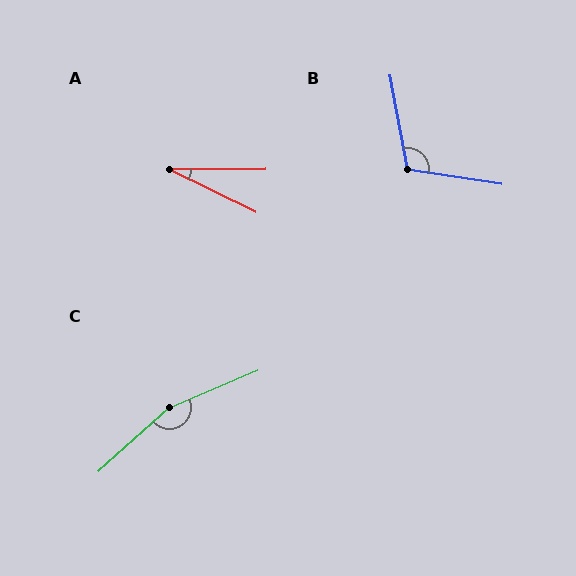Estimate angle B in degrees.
Approximately 109 degrees.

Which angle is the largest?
C, at approximately 161 degrees.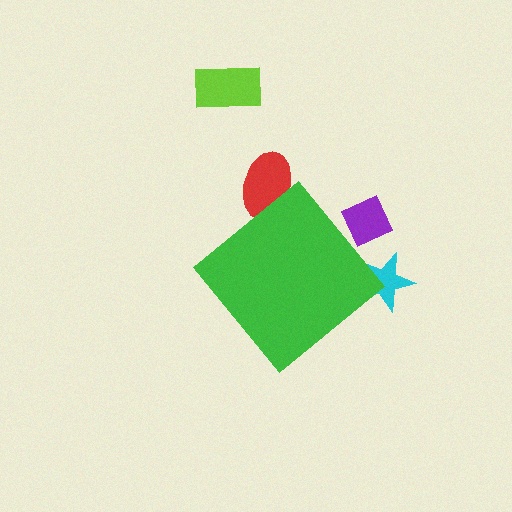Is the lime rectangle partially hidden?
No, the lime rectangle is fully visible.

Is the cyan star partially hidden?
Yes, the cyan star is partially hidden behind the green diamond.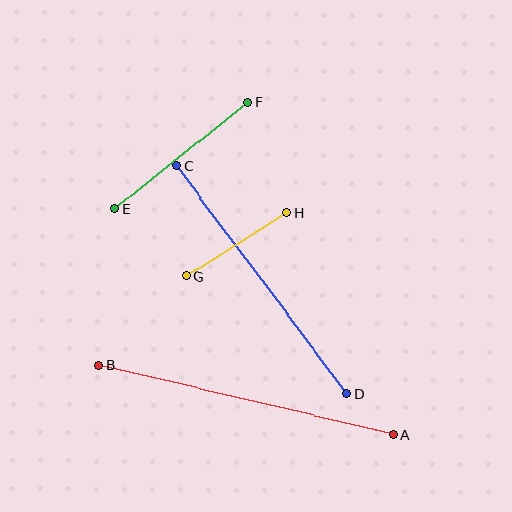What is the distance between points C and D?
The distance is approximately 284 pixels.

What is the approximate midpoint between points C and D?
The midpoint is at approximately (262, 280) pixels.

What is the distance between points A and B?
The distance is approximately 303 pixels.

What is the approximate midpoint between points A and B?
The midpoint is at approximately (246, 400) pixels.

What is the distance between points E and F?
The distance is approximately 170 pixels.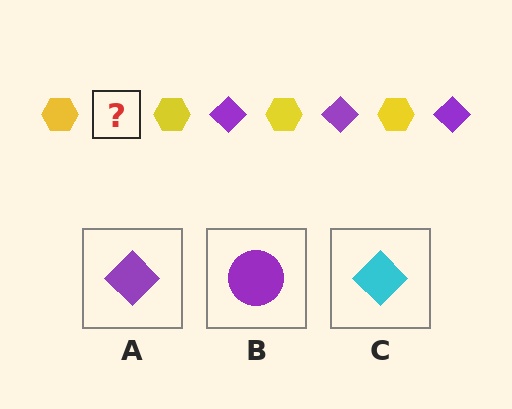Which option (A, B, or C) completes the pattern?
A.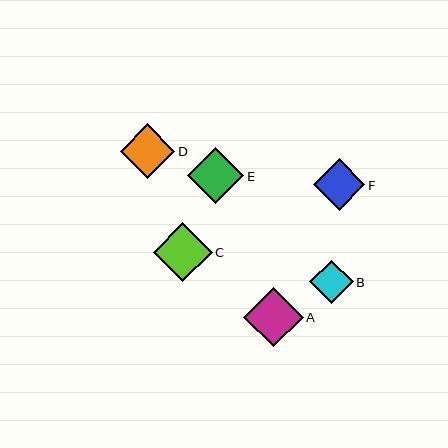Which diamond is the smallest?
Diamond B is the smallest with a size of approximately 43 pixels.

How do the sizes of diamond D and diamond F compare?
Diamond D and diamond F are approximately the same size.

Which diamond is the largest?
Diamond A is the largest with a size of approximately 60 pixels.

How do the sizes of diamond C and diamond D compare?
Diamond C and diamond D are approximately the same size.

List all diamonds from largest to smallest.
From largest to smallest: A, C, E, D, F, B.